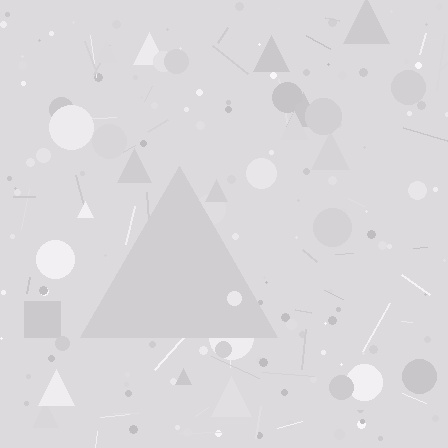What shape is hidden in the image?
A triangle is hidden in the image.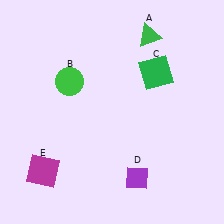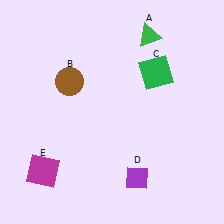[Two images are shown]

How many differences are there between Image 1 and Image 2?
There is 1 difference between the two images.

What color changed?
The circle (B) changed from green in Image 1 to brown in Image 2.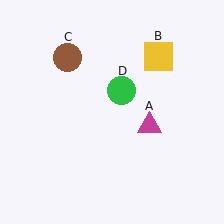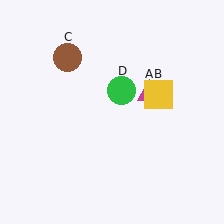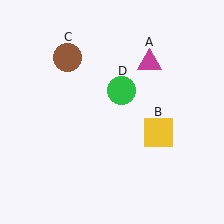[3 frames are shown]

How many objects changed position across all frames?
2 objects changed position: magenta triangle (object A), yellow square (object B).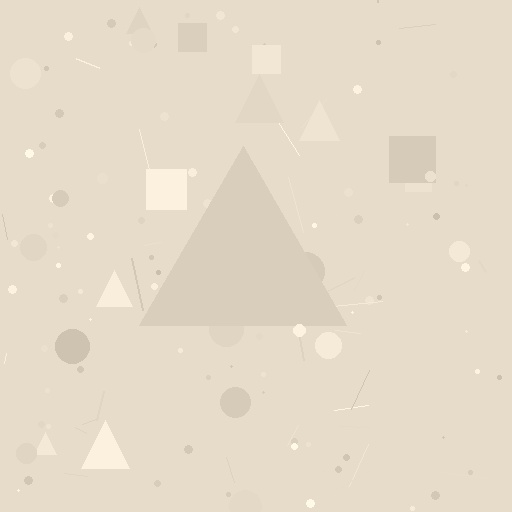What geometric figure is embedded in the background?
A triangle is embedded in the background.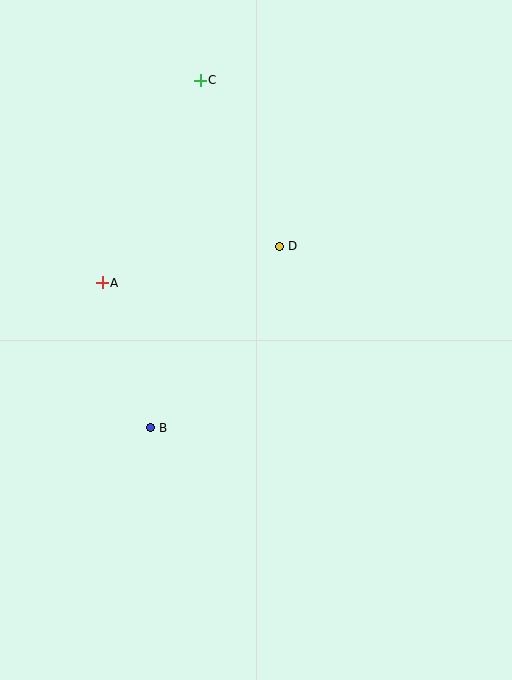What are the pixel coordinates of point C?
Point C is at (200, 80).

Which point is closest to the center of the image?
Point D at (280, 246) is closest to the center.